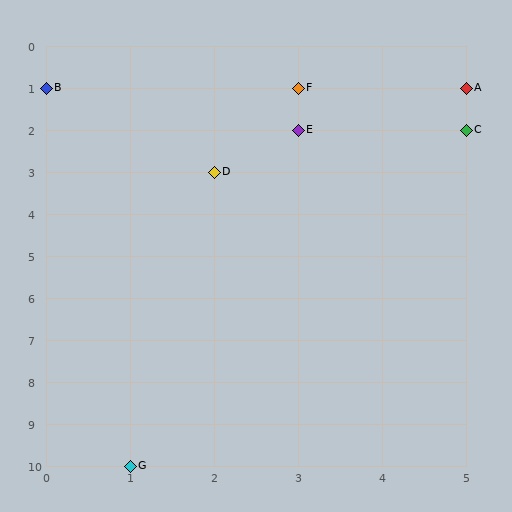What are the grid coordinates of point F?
Point F is at grid coordinates (3, 1).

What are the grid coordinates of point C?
Point C is at grid coordinates (5, 2).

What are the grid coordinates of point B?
Point B is at grid coordinates (0, 1).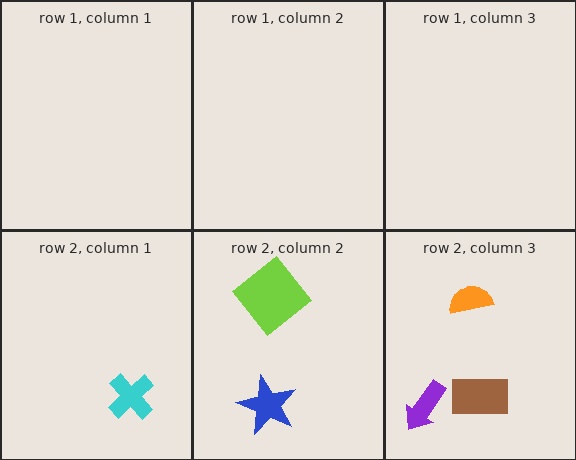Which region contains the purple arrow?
The row 2, column 3 region.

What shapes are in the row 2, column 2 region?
The lime diamond, the blue star.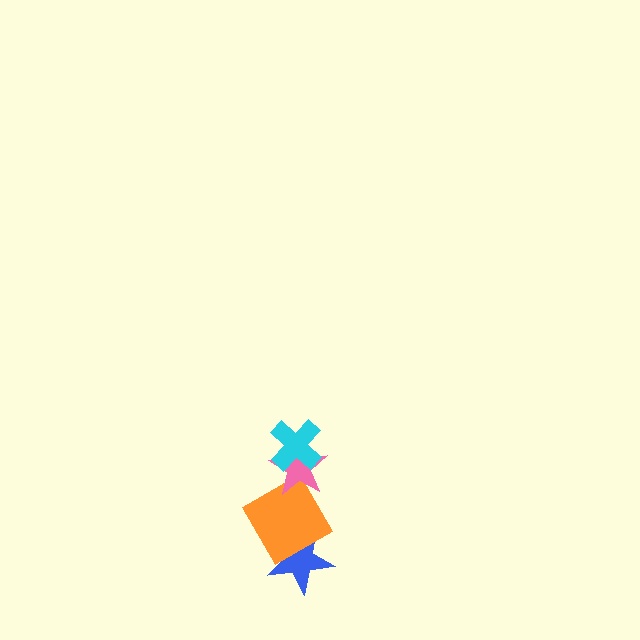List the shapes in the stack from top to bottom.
From top to bottom: the cyan cross, the pink star, the orange square, the blue star.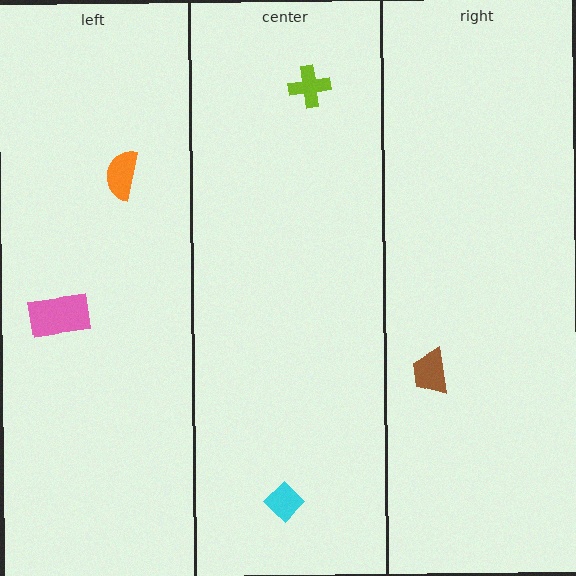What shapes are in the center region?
The cyan diamond, the lime cross.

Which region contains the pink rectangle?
The left region.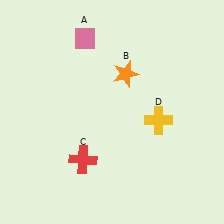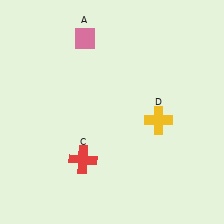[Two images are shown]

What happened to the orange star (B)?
The orange star (B) was removed in Image 2. It was in the top-right area of Image 1.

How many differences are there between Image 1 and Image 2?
There is 1 difference between the two images.